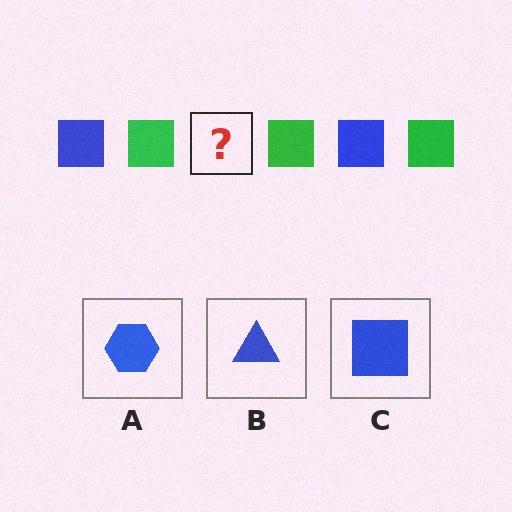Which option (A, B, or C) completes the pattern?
C.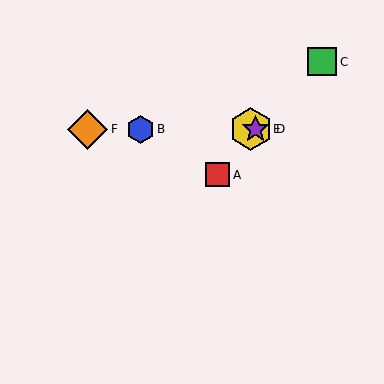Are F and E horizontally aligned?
Yes, both are at y≈129.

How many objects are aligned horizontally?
4 objects (B, D, E, F) are aligned horizontally.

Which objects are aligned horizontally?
Objects B, D, E, F are aligned horizontally.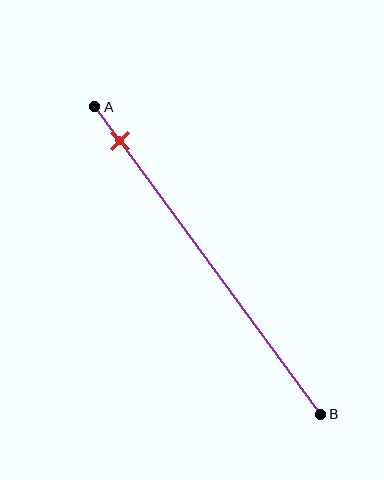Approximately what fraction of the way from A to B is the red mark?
The red mark is approximately 10% of the way from A to B.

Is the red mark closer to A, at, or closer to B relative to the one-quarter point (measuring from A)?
The red mark is closer to point A than the one-quarter point of segment AB.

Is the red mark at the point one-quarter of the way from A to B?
No, the mark is at about 10% from A, not at the 25% one-quarter point.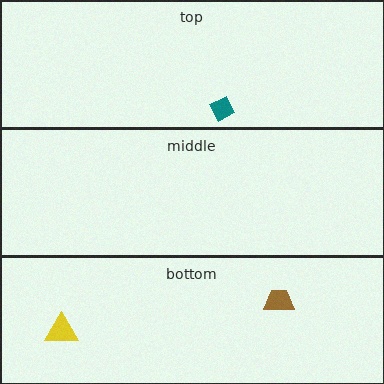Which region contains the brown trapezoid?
The bottom region.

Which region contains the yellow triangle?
The bottom region.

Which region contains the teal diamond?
The top region.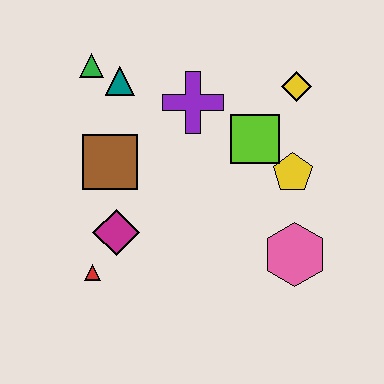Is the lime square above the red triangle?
Yes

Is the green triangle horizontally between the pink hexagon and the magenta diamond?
No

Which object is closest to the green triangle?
The teal triangle is closest to the green triangle.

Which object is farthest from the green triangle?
The pink hexagon is farthest from the green triangle.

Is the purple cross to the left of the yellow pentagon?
Yes